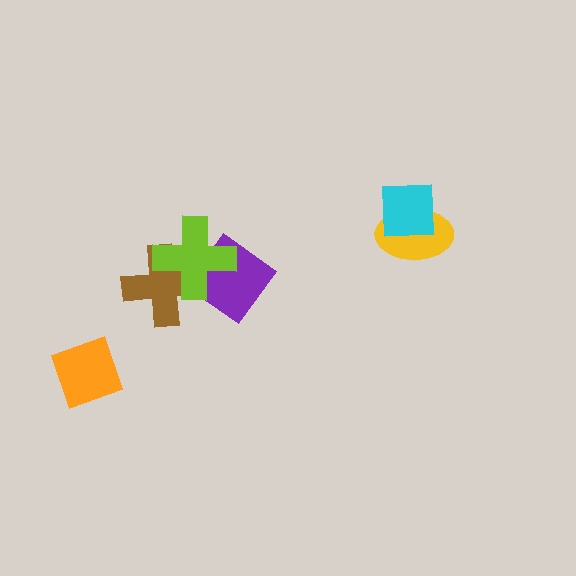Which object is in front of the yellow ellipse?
The cyan square is in front of the yellow ellipse.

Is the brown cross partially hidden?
Yes, it is partially covered by another shape.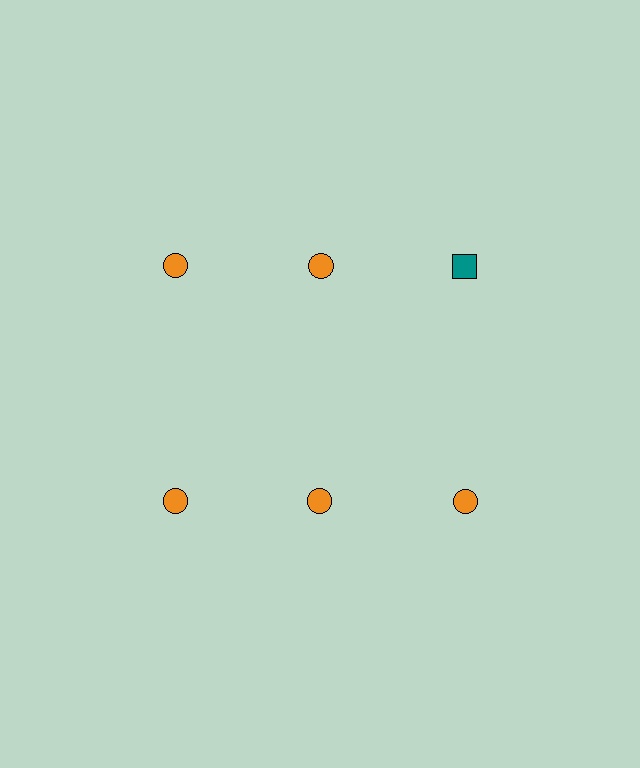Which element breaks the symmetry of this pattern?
The teal square in the top row, center column breaks the symmetry. All other shapes are orange circles.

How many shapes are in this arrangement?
There are 6 shapes arranged in a grid pattern.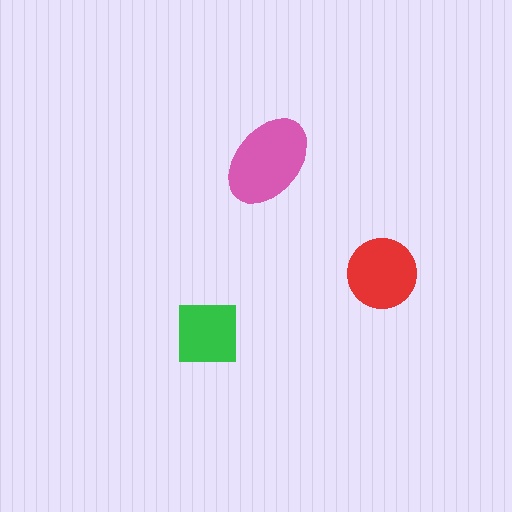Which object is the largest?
The pink ellipse.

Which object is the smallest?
The green square.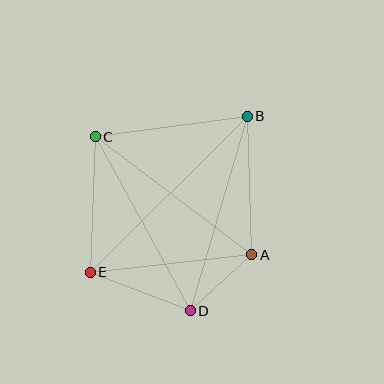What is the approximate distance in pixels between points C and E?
The distance between C and E is approximately 135 pixels.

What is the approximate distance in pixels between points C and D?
The distance between C and D is approximately 198 pixels.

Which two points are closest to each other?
Points A and D are closest to each other.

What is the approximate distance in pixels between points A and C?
The distance between A and C is approximately 196 pixels.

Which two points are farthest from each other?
Points B and E are farthest from each other.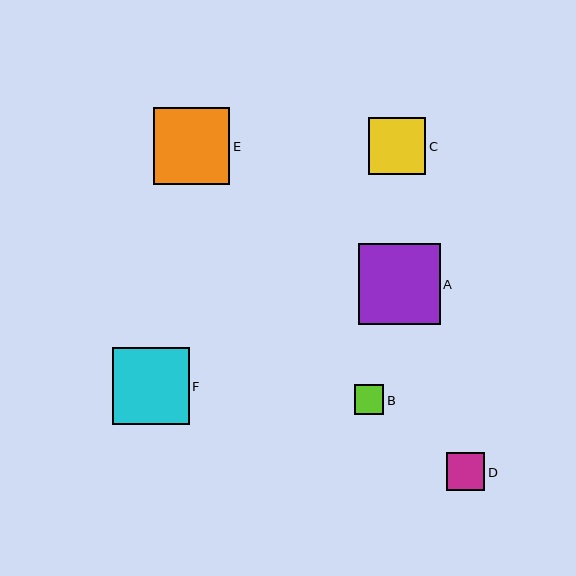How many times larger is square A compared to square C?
Square A is approximately 1.4 times the size of square C.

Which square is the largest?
Square A is the largest with a size of approximately 81 pixels.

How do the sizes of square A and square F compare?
Square A and square F are approximately the same size.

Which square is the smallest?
Square B is the smallest with a size of approximately 29 pixels.